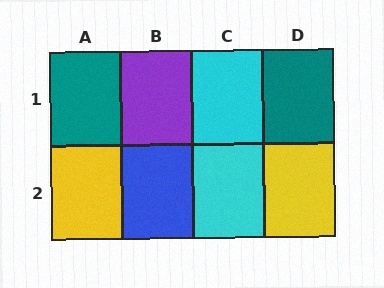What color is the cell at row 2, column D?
Yellow.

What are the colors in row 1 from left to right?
Teal, purple, cyan, teal.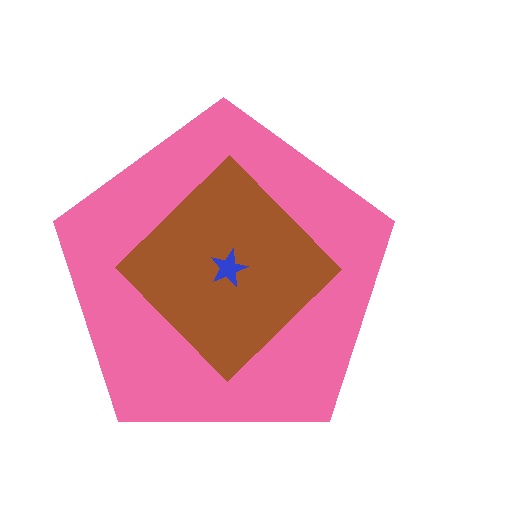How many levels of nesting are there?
3.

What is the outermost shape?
The pink pentagon.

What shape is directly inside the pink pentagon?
The brown diamond.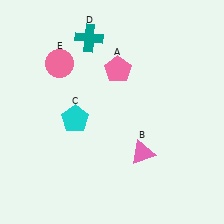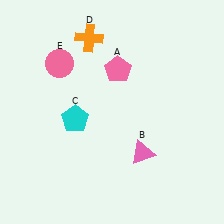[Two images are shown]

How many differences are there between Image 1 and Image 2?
There is 1 difference between the two images.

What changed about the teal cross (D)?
In Image 1, D is teal. In Image 2, it changed to orange.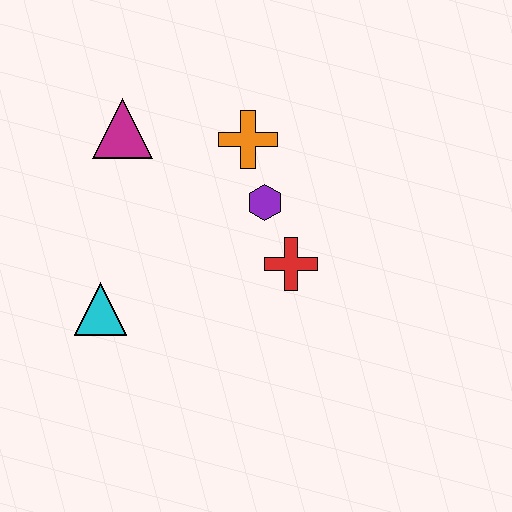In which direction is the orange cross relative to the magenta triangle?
The orange cross is to the right of the magenta triangle.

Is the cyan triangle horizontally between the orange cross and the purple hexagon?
No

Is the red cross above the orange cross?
No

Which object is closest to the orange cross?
The purple hexagon is closest to the orange cross.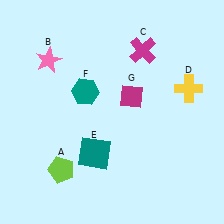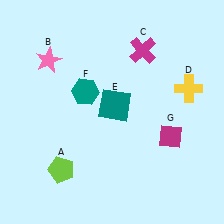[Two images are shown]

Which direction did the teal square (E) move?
The teal square (E) moved up.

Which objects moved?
The objects that moved are: the teal square (E), the magenta diamond (G).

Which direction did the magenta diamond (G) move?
The magenta diamond (G) moved down.